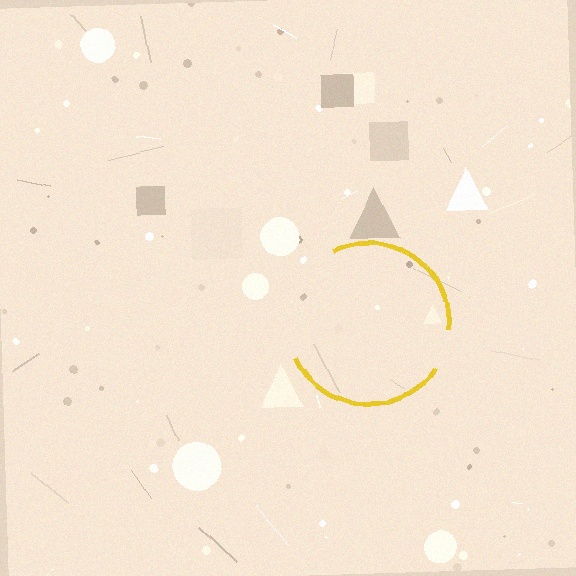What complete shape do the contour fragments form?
The contour fragments form a circle.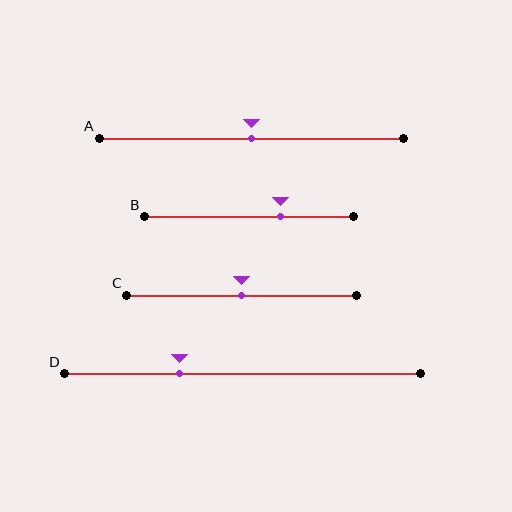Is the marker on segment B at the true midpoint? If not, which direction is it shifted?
No, the marker on segment B is shifted to the right by about 15% of the segment length.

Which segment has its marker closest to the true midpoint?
Segment A has its marker closest to the true midpoint.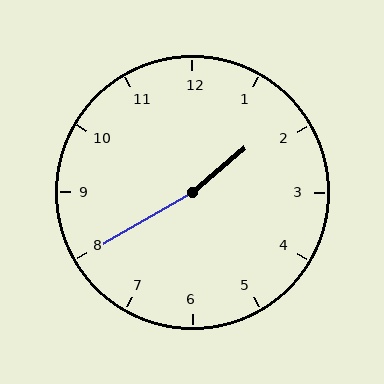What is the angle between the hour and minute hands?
Approximately 170 degrees.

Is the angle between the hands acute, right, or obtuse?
It is obtuse.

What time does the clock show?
1:40.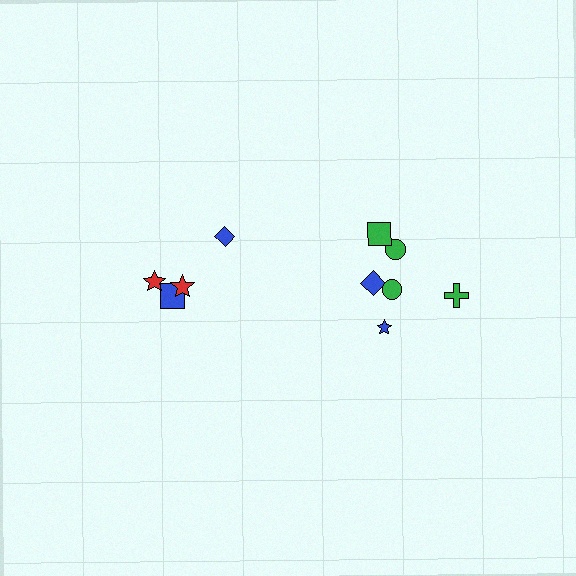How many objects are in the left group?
There are 4 objects.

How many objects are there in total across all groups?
There are 10 objects.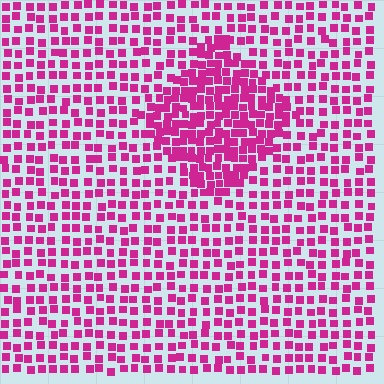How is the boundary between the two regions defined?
The boundary is defined by a change in element density (approximately 1.9x ratio). All elements are the same color, size, and shape.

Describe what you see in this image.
The image contains small magenta elements arranged at two different densities. A diamond-shaped region is visible where the elements are more densely packed than the surrounding area.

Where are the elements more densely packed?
The elements are more densely packed inside the diamond boundary.